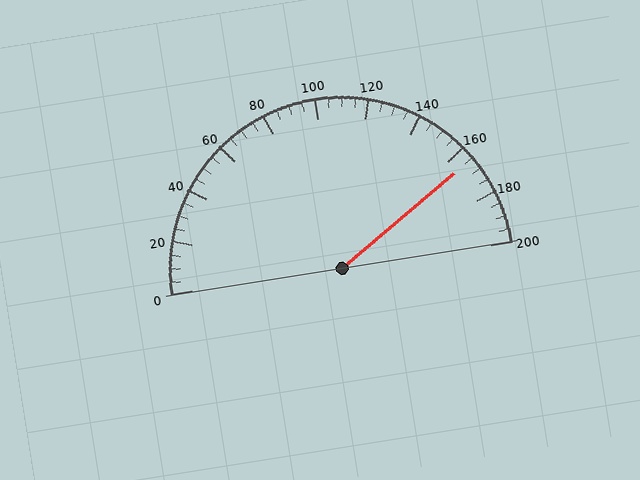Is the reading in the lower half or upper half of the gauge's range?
The reading is in the upper half of the range (0 to 200).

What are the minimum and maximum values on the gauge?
The gauge ranges from 0 to 200.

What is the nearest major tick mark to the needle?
The nearest major tick mark is 160.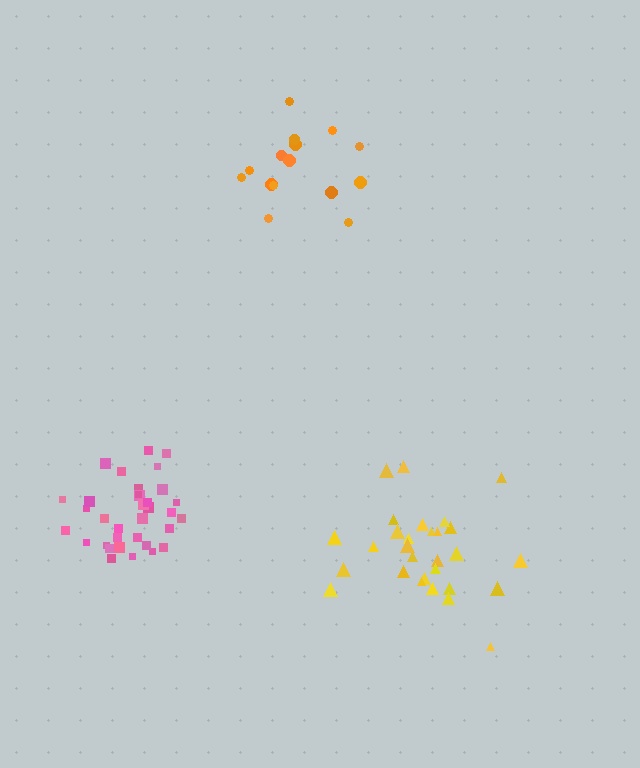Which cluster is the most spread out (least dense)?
Orange.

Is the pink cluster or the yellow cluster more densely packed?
Pink.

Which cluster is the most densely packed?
Pink.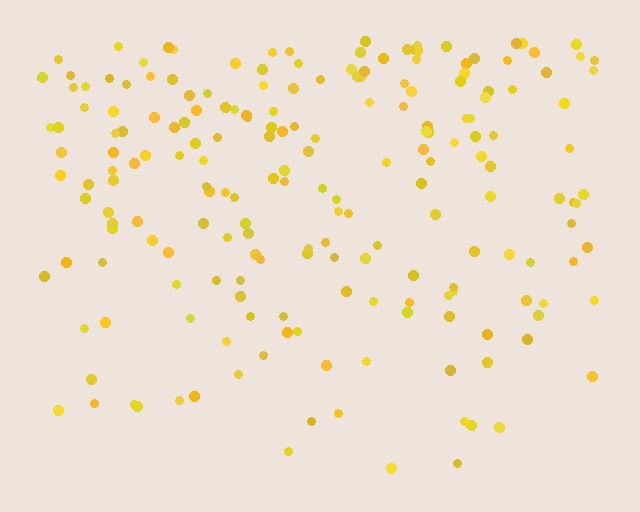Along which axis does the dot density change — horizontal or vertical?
Vertical.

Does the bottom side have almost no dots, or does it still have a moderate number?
Still a moderate number, just noticeably fewer than the top.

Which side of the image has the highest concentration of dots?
The top.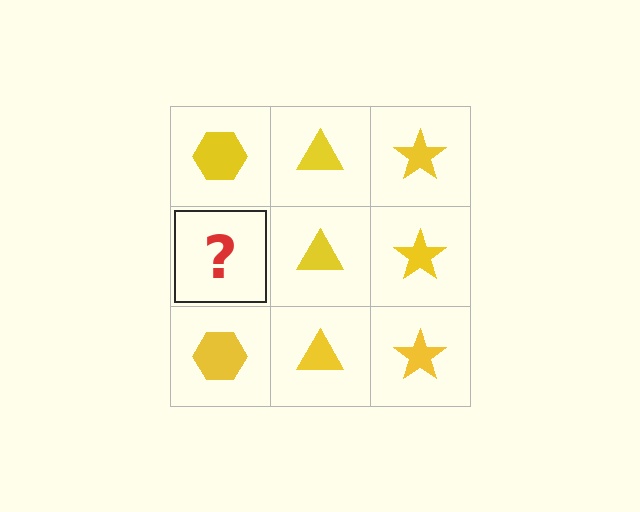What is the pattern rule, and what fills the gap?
The rule is that each column has a consistent shape. The gap should be filled with a yellow hexagon.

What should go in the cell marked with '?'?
The missing cell should contain a yellow hexagon.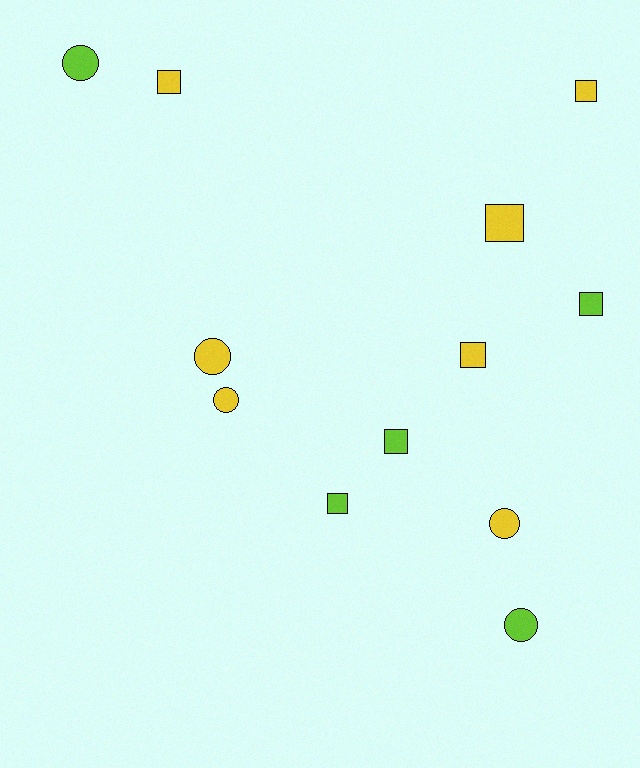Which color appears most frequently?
Yellow, with 7 objects.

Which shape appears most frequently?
Square, with 7 objects.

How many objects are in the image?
There are 12 objects.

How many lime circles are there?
There are 2 lime circles.